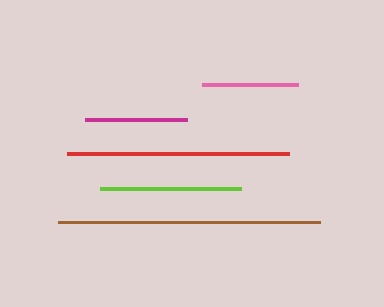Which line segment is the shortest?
The pink line is the shortest at approximately 96 pixels.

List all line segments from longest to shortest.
From longest to shortest: brown, red, lime, magenta, pink.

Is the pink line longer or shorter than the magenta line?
The magenta line is longer than the pink line.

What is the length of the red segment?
The red segment is approximately 222 pixels long.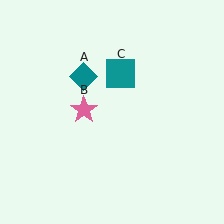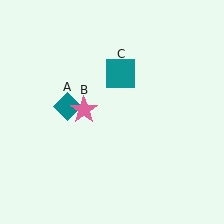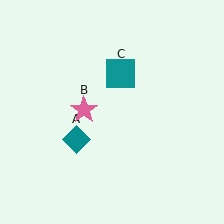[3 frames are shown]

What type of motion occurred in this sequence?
The teal diamond (object A) rotated counterclockwise around the center of the scene.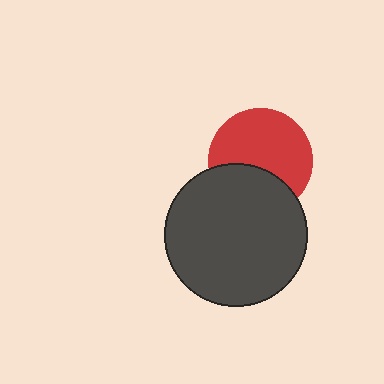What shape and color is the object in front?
The object in front is a dark gray circle.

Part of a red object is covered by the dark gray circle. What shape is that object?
It is a circle.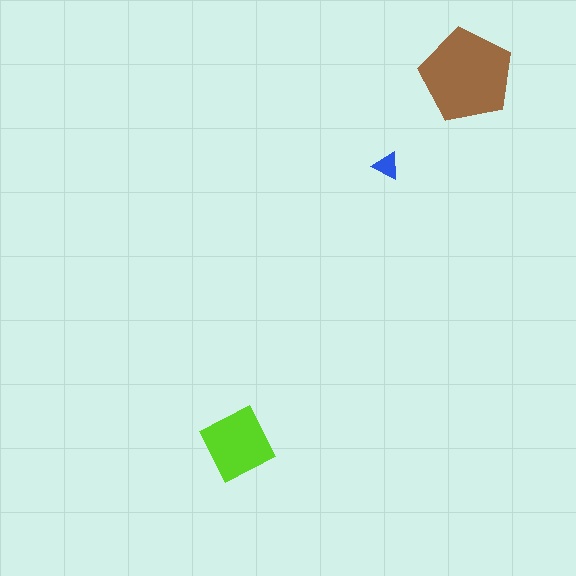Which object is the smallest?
The blue triangle.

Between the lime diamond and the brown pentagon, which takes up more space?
The brown pentagon.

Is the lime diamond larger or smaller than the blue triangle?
Larger.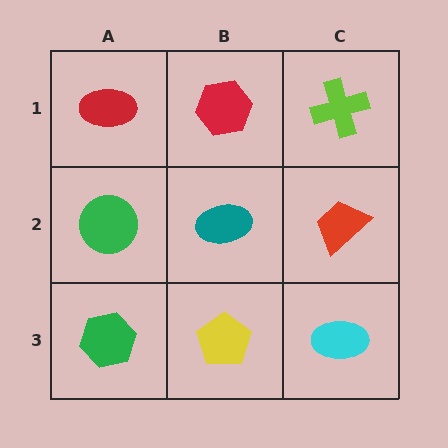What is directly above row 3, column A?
A green circle.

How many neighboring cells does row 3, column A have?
2.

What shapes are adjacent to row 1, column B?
A teal ellipse (row 2, column B), a red ellipse (row 1, column A), a lime cross (row 1, column C).